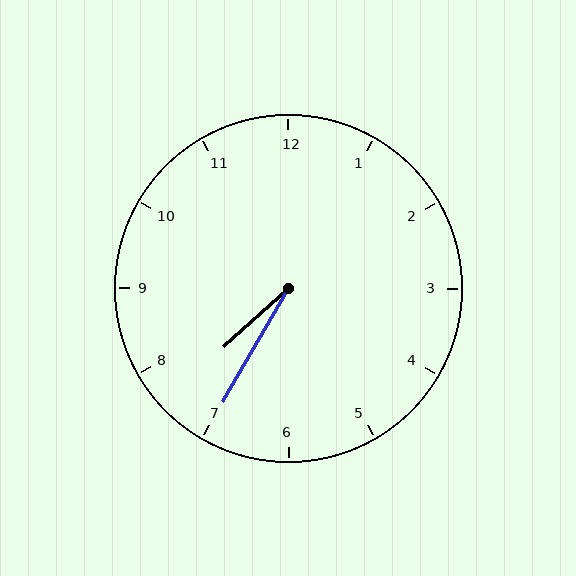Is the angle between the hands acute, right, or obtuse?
It is acute.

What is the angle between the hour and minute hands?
Approximately 18 degrees.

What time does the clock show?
7:35.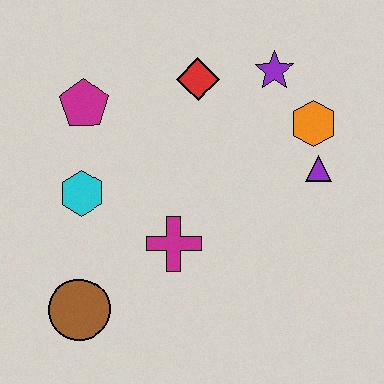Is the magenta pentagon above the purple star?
No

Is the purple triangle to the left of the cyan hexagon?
No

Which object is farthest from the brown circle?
The purple star is farthest from the brown circle.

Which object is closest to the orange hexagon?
The purple triangle is closest to the orange hexagon.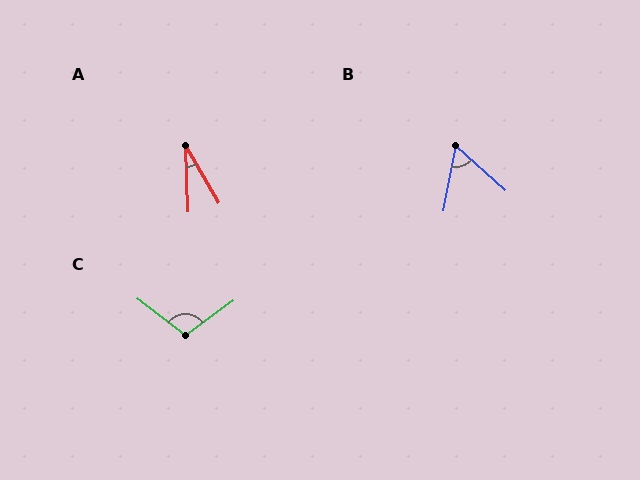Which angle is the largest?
C, at approximately 106 degrees.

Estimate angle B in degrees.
Approximately 59 degrees.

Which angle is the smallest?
A, at approximately 28 degrees.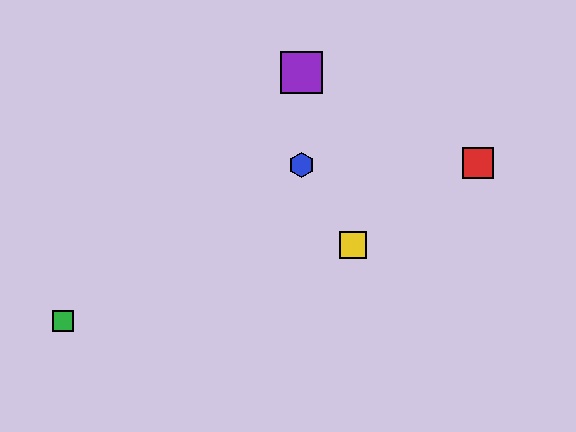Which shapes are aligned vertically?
The blue hexagon, the purple square are aligned vertically.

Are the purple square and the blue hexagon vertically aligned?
Yes, both are at x≈302.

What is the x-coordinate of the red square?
The red square is at x≈478.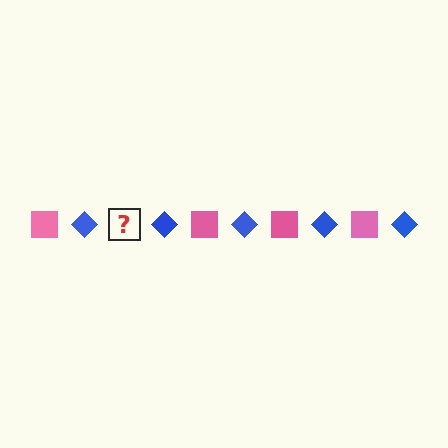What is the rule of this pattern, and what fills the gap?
The rule is that the pattern alternates between pink square and blue diamond. The gap should be filled with a pink square.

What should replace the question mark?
The question mark should be replaced with a pink square.